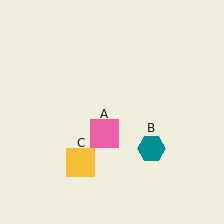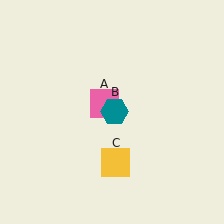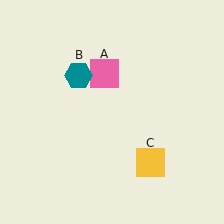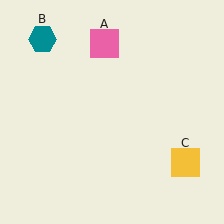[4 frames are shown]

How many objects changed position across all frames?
3 objects changed position: pink square (object A), teal hexagon (object B), yellow square (object C).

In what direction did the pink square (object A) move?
The pink square (object A) moved up.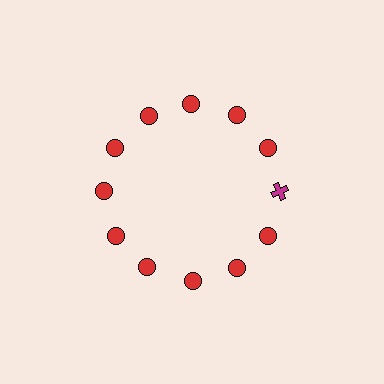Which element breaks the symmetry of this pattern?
The magenta cross at roughly the 3 o'clock position breaks the symmetry. All other shapes are red circles.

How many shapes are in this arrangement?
There are 12 shapes arranged in a ring pattern.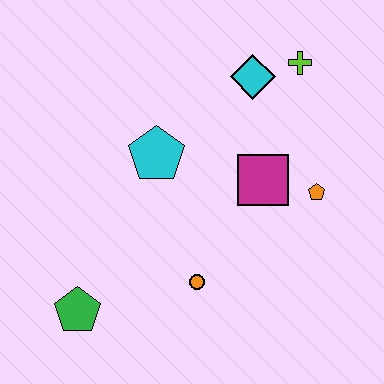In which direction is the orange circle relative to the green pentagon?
The orange circle is to the right of the green pentagon.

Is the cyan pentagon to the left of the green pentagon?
No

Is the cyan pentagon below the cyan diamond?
Yes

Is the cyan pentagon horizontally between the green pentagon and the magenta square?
Yes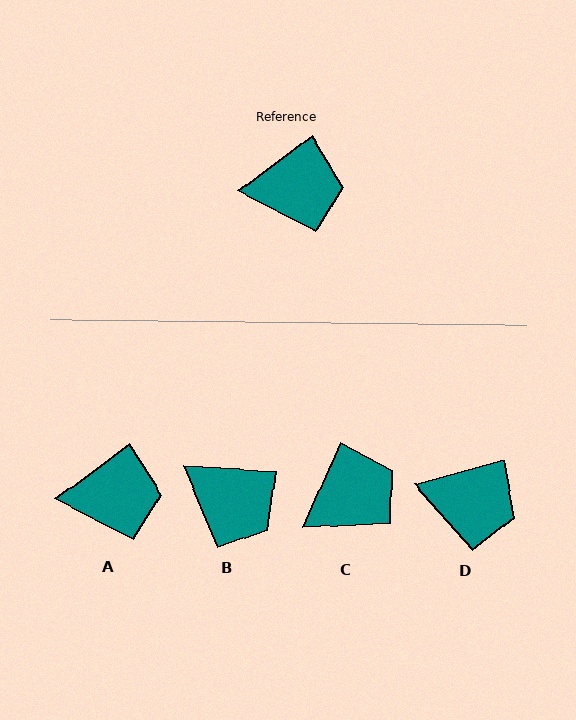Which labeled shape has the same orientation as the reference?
A.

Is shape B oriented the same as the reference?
No, it is off by about 40 degrees.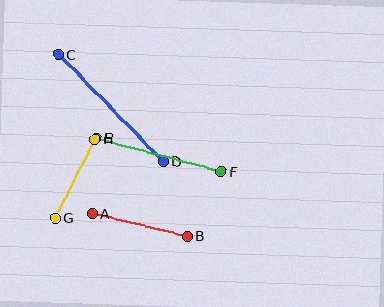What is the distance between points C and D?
The distance is approximately 150 pixels.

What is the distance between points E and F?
The distance is approximately 130 pixels.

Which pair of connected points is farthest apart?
Points C and D are farthest apart.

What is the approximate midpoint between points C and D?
The midpoint is at approximately (111, 108) pixels.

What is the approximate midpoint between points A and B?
The midpoint is at approximately (140, 225) pixels.